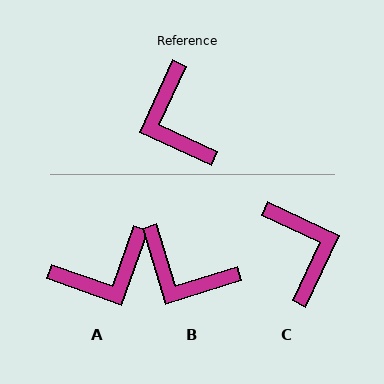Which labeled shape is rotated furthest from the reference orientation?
C, about 180 degrees away.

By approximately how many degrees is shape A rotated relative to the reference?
Approximately 95 degrees counter-clockwise.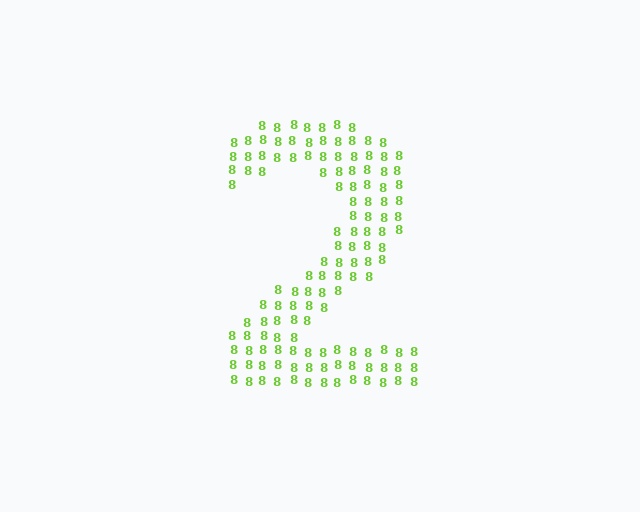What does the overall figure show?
The overall figure shows the digit 2.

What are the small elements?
The small elements are digit 8's.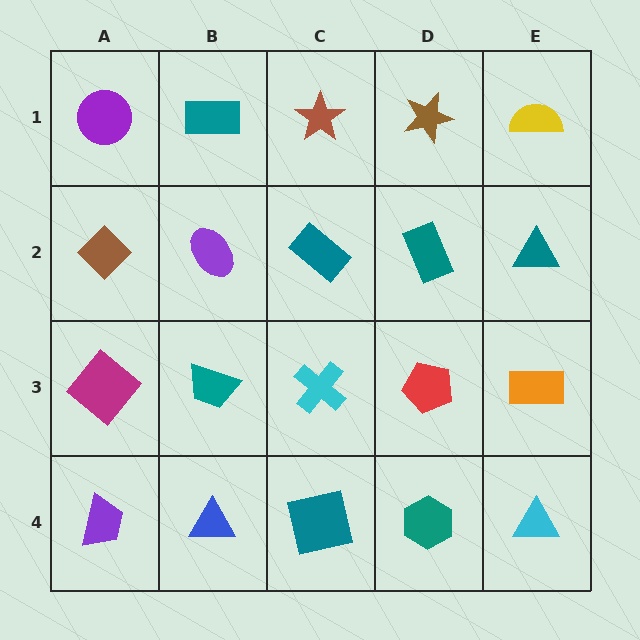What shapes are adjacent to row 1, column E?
A teal triangle (row 2, column E), a brown star (row 1, column D).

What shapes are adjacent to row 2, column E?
A yellow semicircle (row 1, column E), an orange rectangle (row 3, column E), a teal rectangle (row 2, column D).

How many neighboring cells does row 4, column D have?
3.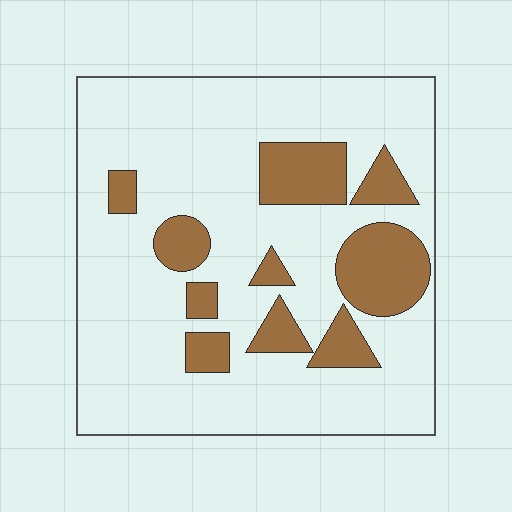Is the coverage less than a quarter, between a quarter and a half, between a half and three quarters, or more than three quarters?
Less than a quarter.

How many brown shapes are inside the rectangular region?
10.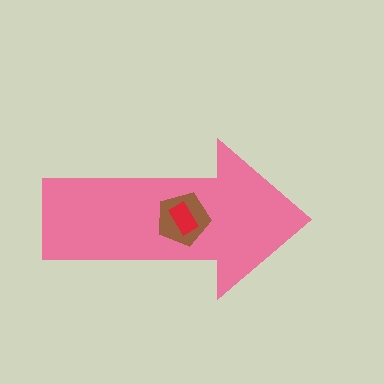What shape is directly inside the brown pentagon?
The red rectangle.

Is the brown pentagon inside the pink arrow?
Yes.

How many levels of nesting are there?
3.